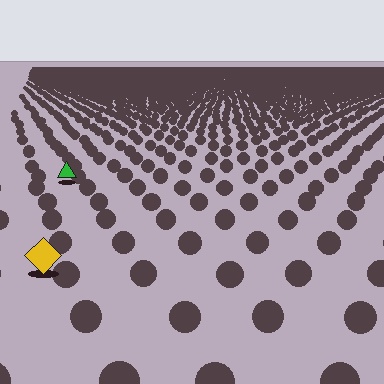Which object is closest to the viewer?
The yellow diamond is closest. The texture marks near it are larger and more spread out.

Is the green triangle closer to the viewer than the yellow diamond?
No. The yellow diamond is closer — you can tell from the texture gradient: the ground texture is coarser near it.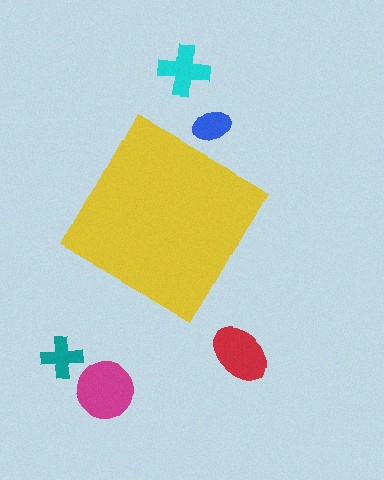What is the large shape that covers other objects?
A yellow diamond.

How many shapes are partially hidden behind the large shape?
1 shape is partially hidden.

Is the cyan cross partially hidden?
No, the cyan cross is fully visible.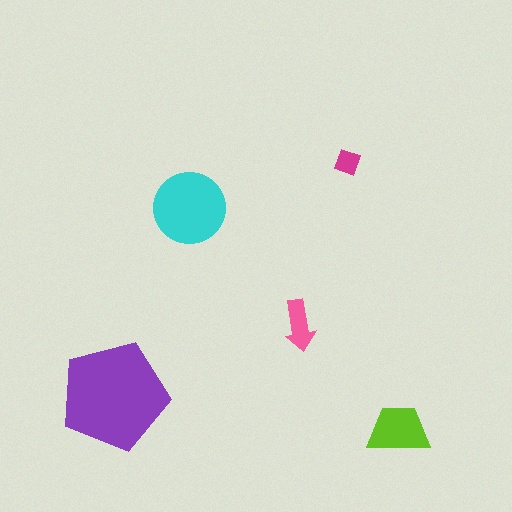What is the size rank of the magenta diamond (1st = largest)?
5th.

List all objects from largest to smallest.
The purple pentagon, the cyan circle, the lime trapezoid, the pink arrow, the magenta diamond.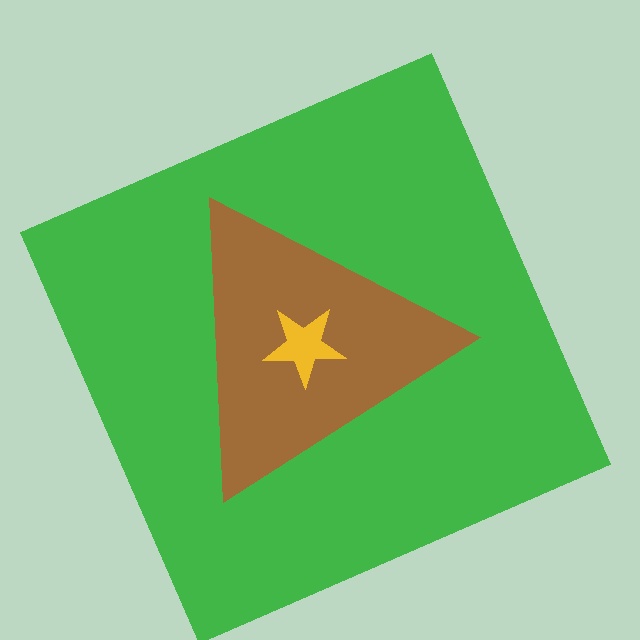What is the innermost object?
The yellow star.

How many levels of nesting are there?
3.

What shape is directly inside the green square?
The brown triangle.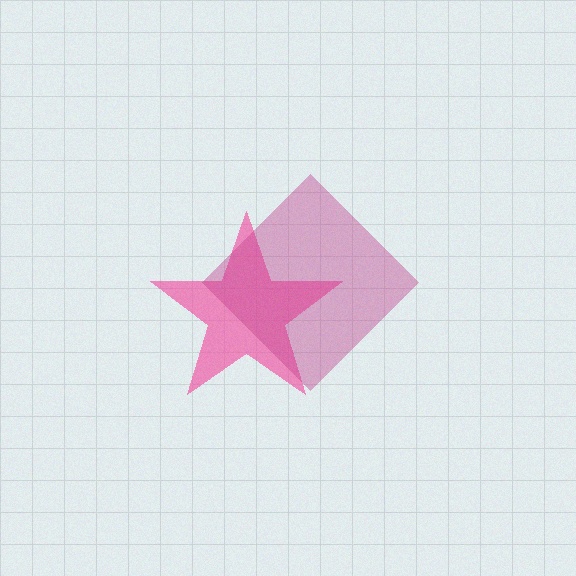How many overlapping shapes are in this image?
There are 2 overlapping shapes in the image.